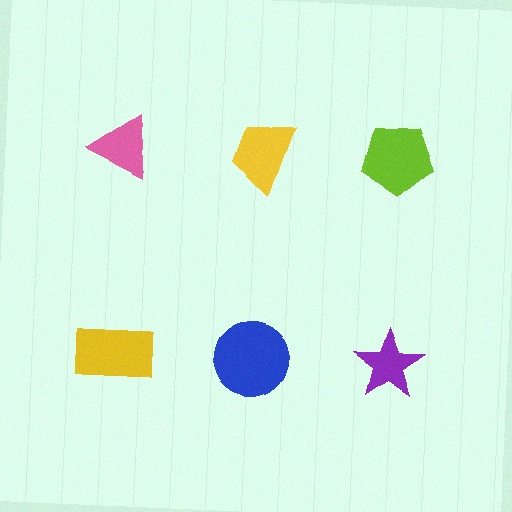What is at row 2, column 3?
A purple star.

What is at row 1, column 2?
A yellow trapezoid.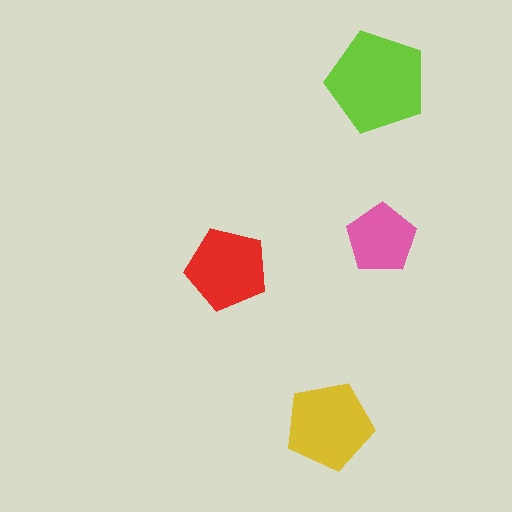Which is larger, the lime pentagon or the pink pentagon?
The lime one.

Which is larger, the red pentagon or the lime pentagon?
The lime one.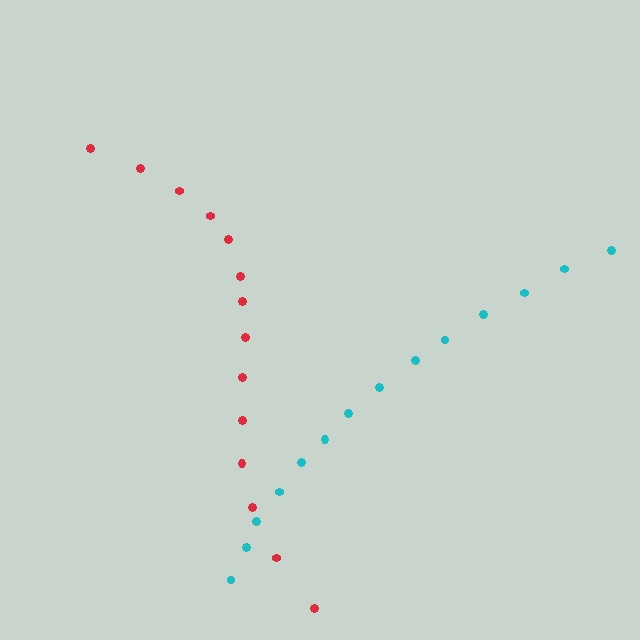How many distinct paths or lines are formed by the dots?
There are 2 distinct paths.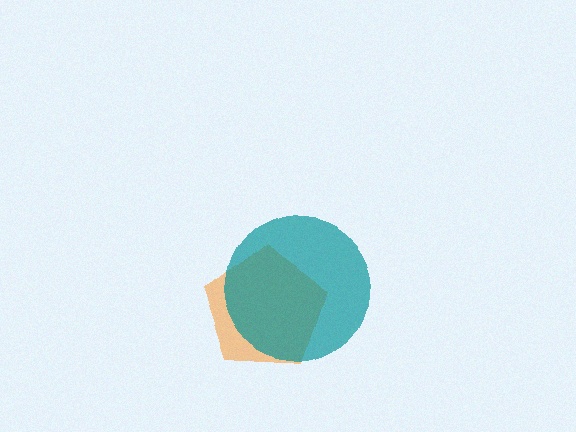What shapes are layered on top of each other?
The layered shapes are: an orange pentagon, a teal circle.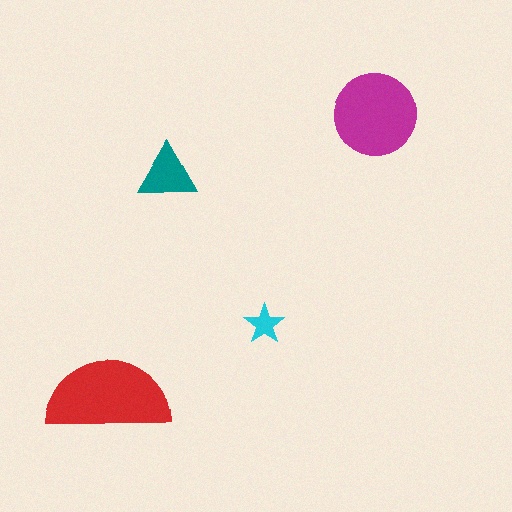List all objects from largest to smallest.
The red semicircle, the magenta circle, the teal triangle, the cyan star.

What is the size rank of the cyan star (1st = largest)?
4th.